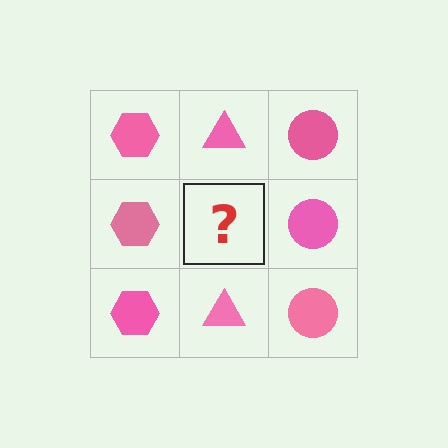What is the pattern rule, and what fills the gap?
The rule is that each column has a consistent shape. The gap should be filled with a pink triangle.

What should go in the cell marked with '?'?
The missing cell should contain a pink triangle.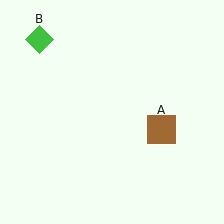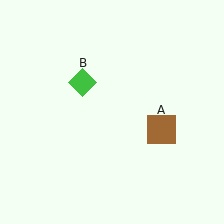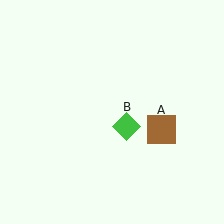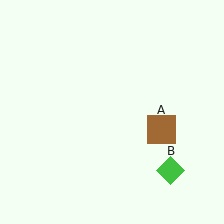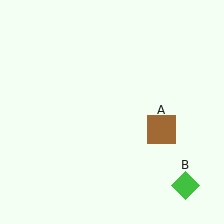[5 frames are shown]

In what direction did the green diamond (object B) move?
The green diamond (object B) moved down and to the right.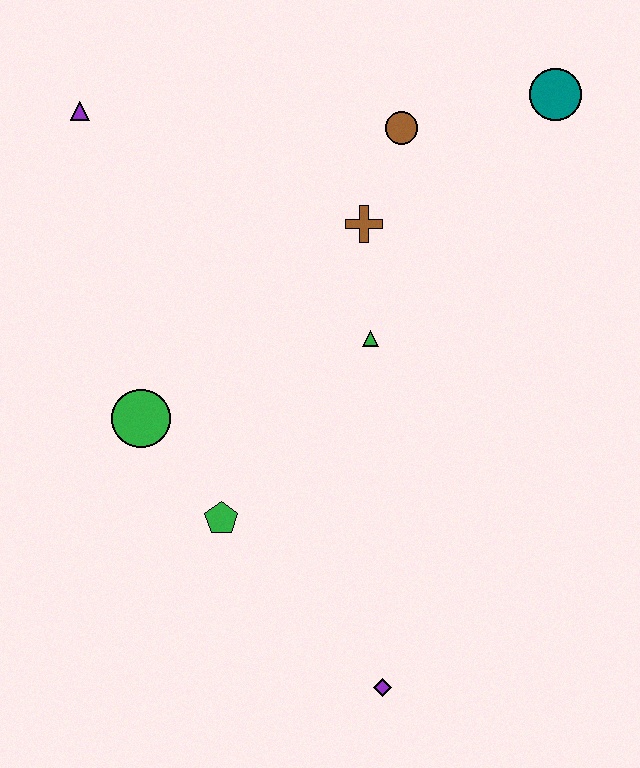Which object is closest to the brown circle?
The brown cross is closest to the brown circle.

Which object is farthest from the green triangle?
The purple triangle is farthest from the green triangle.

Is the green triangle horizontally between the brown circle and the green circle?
Yes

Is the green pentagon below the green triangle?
Yes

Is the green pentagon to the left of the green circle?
No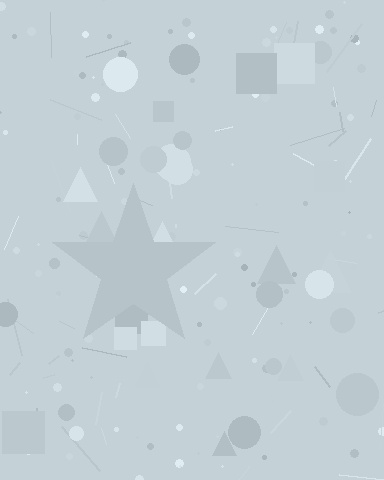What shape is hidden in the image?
A star is hidden in the image.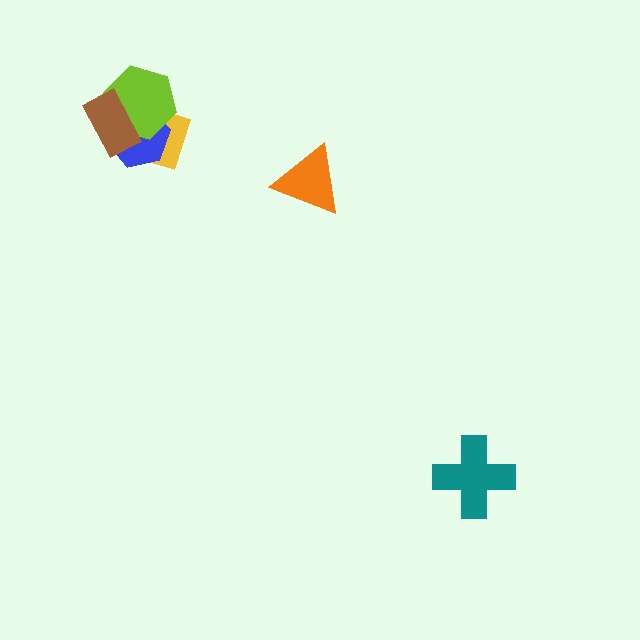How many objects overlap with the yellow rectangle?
2 objects overlap with the yellow rectangle.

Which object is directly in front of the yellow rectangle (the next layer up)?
The blue hexagon is directly in front of the yellow rectangle.